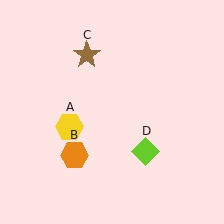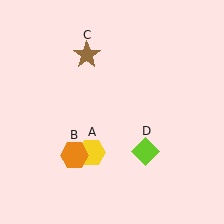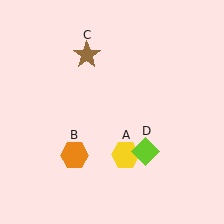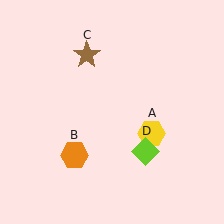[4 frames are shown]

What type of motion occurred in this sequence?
The yellow hexagon (object A) rotated counterclockwise around the center of the scene.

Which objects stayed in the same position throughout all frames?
Orange hexagon (object B) and brown star (object C) and lime diamond (object D) remained stationary.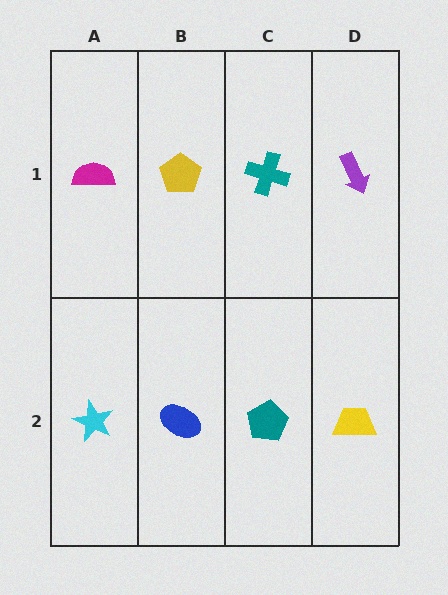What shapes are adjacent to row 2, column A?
A magenta semicircle (row 1, column A), a blue ellipse (row 2, column B).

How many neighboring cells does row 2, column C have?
3.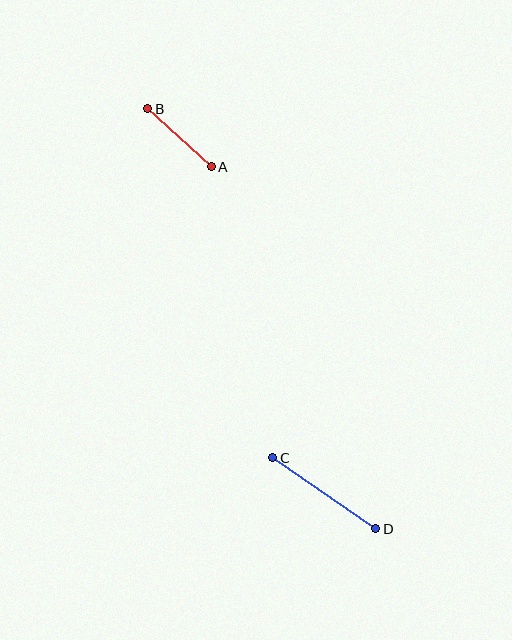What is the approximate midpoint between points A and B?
The midpoint is at approximately (179, 138) pixels.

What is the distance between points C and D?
The distance is approximately 125 pixels.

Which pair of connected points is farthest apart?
Points C and D are farthest apart.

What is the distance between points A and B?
The distance is approximately 86 pixels.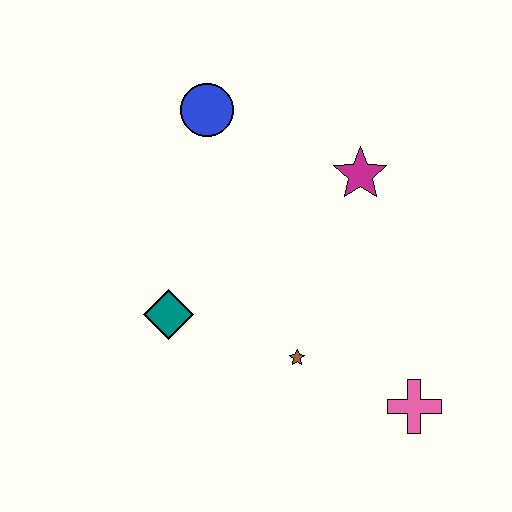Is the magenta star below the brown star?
No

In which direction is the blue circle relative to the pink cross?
The blue circle is above the pink cross.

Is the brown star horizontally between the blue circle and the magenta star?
Yes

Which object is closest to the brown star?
The pink cross is closest to the brown star.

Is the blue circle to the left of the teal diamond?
No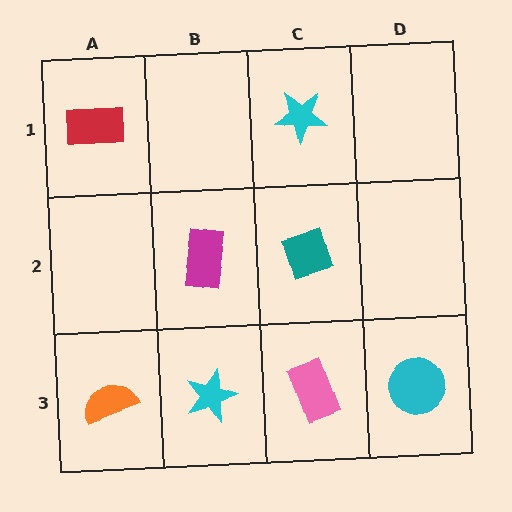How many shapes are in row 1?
2 shapes.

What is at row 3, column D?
A cyan circle.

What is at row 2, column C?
A teal diamond.